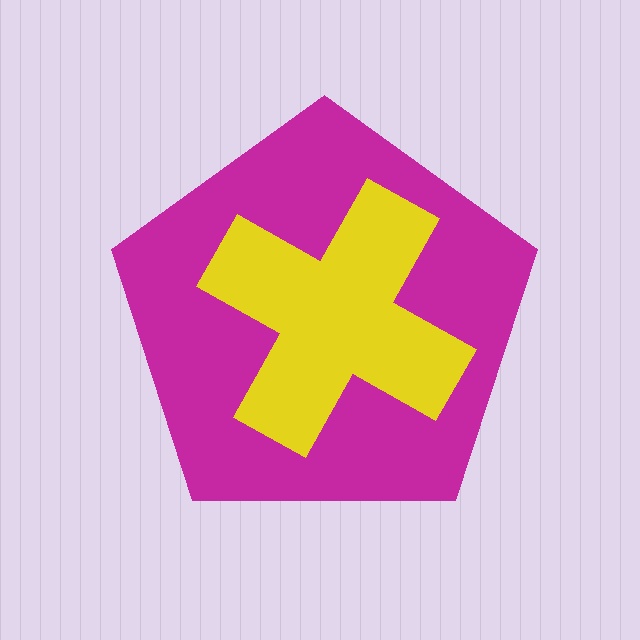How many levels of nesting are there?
2.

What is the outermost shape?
The magenta pentagon.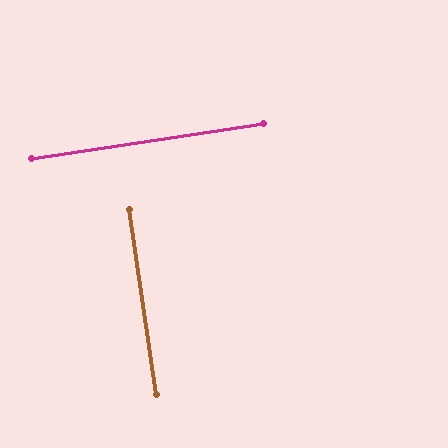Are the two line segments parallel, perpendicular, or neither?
Perpendicular — they meet at approximately 90°.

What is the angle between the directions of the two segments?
Approximately 90 degrees.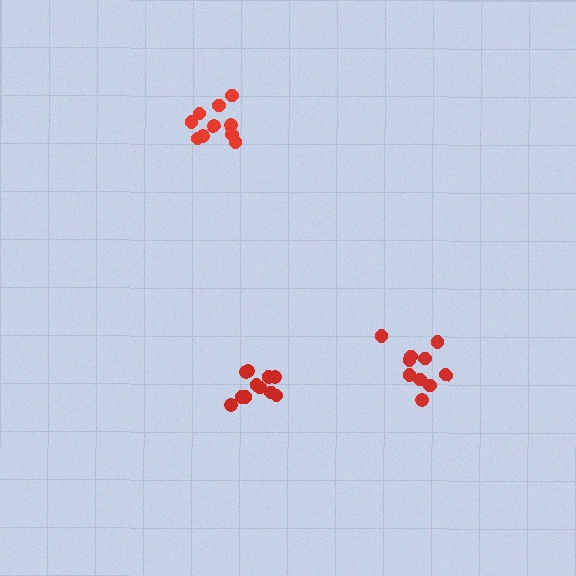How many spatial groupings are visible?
There are 3 spatial groupings.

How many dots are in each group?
Group 1: 10 dots, Group 2: 11 dots, Group 3: 10 dots (31 total).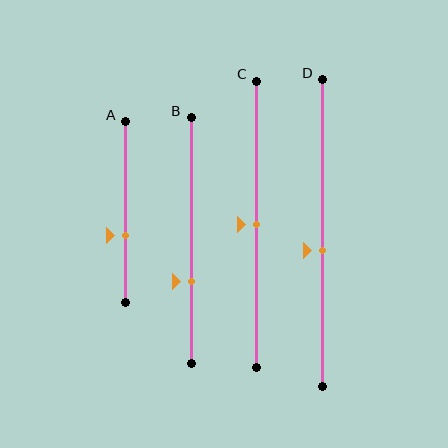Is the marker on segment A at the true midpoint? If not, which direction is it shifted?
No, the marker on segment A is shifted downward by about 13% of the segment length.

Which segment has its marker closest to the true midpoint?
Segment C has its marker closest to the true midpoint.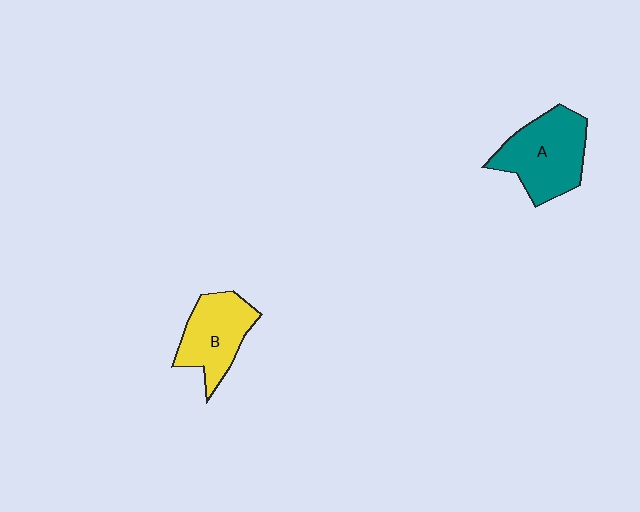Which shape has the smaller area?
Shape B (yellow).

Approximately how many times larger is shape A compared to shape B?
Approximately 1.2 times.